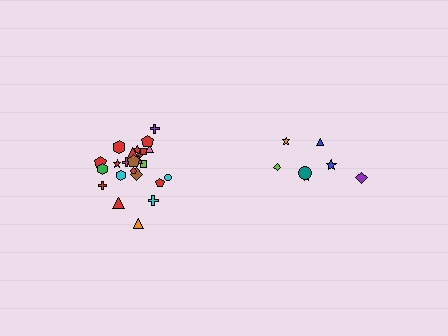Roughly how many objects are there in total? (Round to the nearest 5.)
Roughly 30 objects in total.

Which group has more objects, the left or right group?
The left group.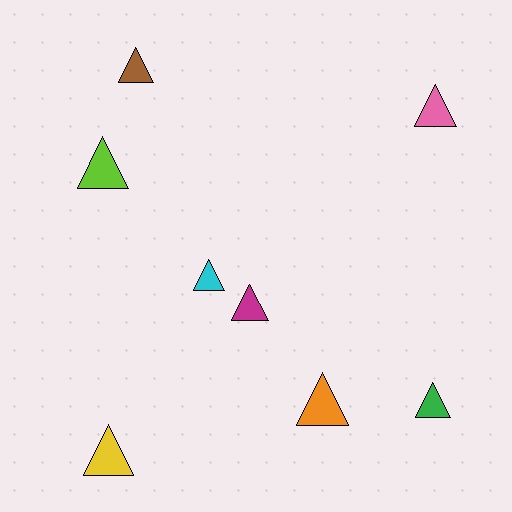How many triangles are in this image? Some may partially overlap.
There are 8 triangles.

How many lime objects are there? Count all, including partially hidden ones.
There is 1 lime object.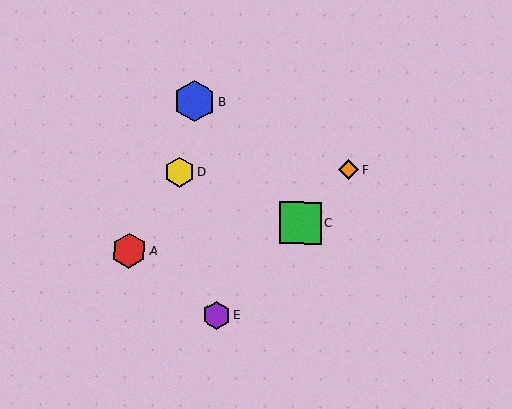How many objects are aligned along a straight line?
3 objects (C, E, F) are aligned along a straight line.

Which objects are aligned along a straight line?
Objects C, E, F are aligned along a straight line.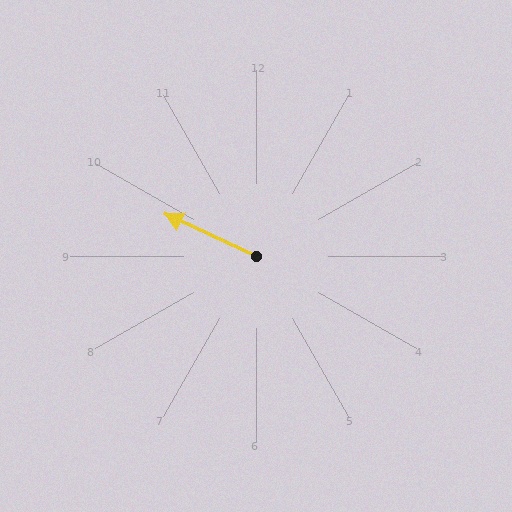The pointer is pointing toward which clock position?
Roughly 10 o'clock.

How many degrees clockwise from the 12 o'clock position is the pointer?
Approximately 295 degrees.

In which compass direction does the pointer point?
Northwest.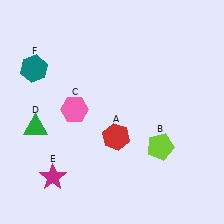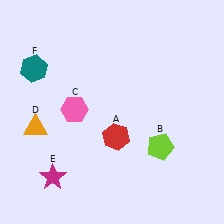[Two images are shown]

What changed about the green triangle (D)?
In Image 1, D is green. In Image 2, it changed to orange.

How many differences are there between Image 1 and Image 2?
There is 1 difference between the two images.